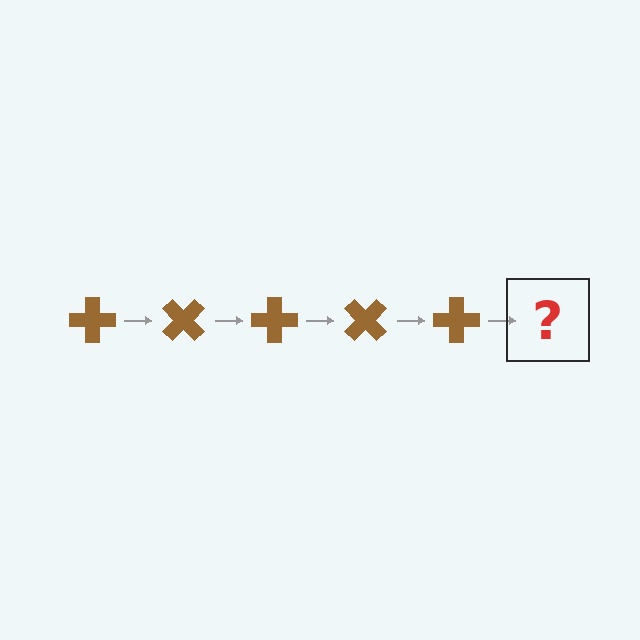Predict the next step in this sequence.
The next step is a brown cross rotated 225 degrees.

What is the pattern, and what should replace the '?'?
The pattern is that the cross rotates 45 degrees each step. The '?' should be a brown cross rotated 225 degrees.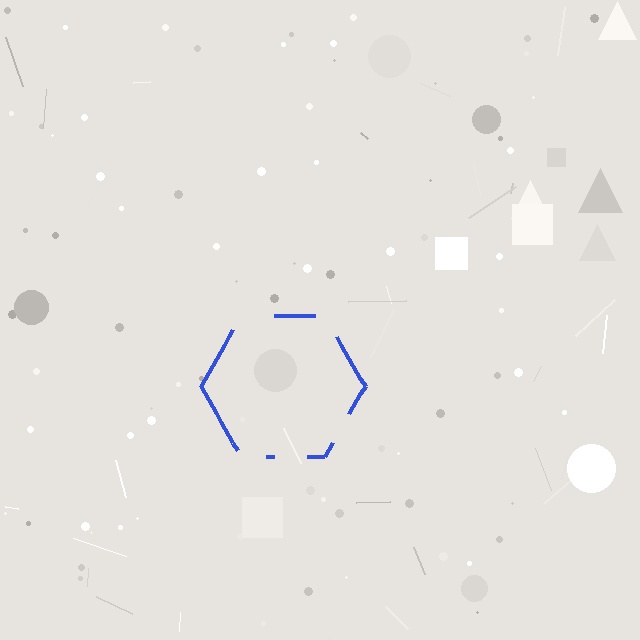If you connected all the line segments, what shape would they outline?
They would outline a hexagon.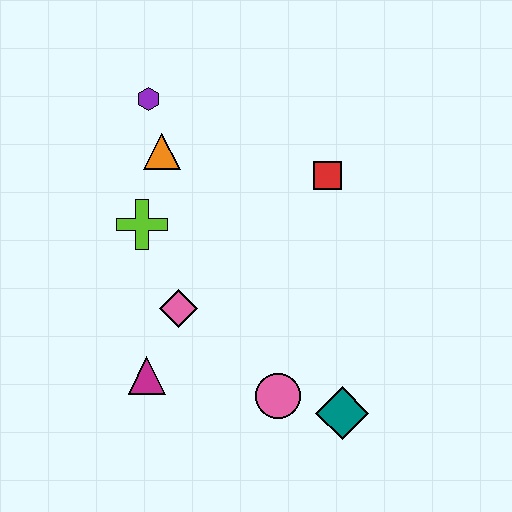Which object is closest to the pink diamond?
The magenta triangle is closest to the pink diamond.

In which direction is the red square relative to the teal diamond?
The red square is above the teal diamond.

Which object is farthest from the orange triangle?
The teal diamond is farthest from the orange triangle.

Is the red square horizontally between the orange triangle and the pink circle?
No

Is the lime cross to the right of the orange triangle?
No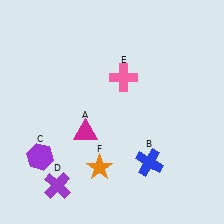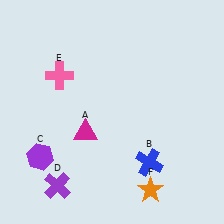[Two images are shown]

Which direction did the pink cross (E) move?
The pink cross (E) moved left.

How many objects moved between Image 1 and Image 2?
2 objects moved between the two images.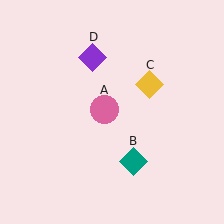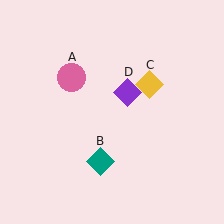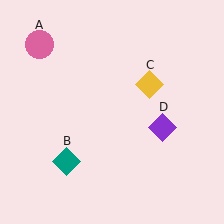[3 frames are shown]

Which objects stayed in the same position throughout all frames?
Yellow diamond (object C) remained stationary.